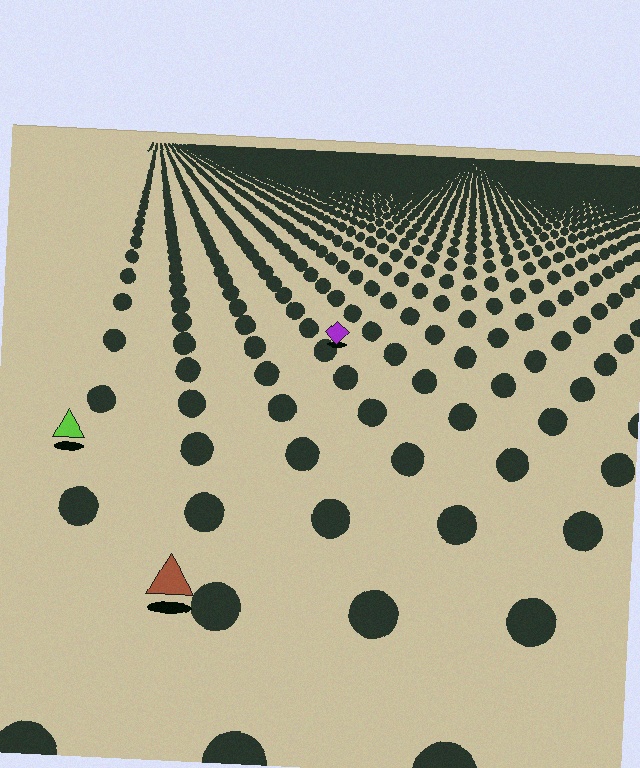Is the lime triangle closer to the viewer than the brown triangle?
No. The brown triangle is closer — you can tell from the texture gradient: the ground texture is coarser near it.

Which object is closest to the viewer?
The brown triangle is closest. The texture marks near it are larger and more spread out.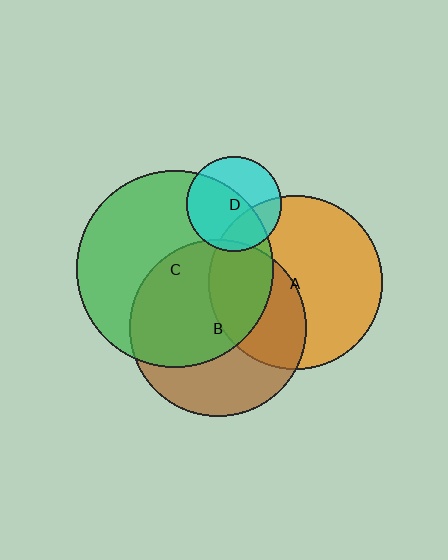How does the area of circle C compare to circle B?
Approximately 1.2 times.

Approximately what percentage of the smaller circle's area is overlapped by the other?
Approximately 60%.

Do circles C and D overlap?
Yes.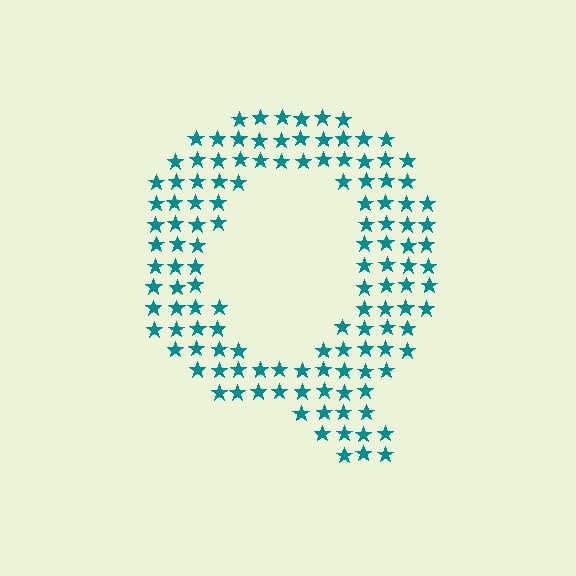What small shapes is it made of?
It is made of small stars.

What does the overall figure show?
The overall figure shows the letter Q.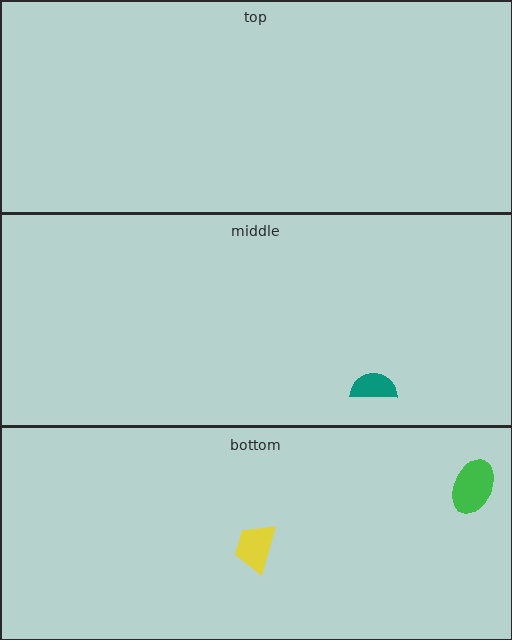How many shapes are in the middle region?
1.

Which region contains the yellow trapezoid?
The bottom region.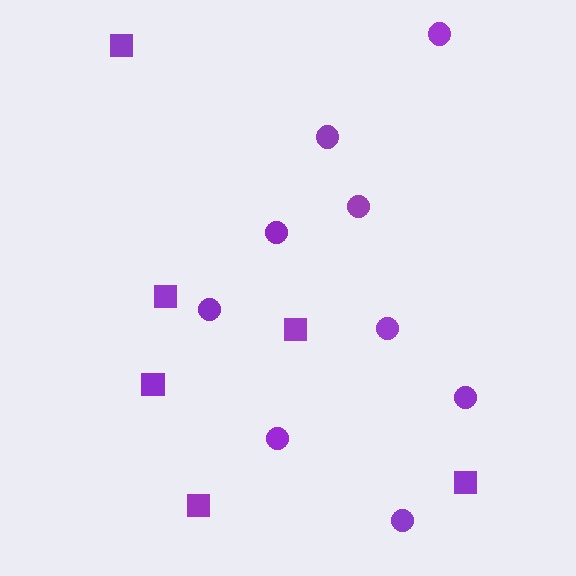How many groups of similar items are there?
There are 2 groups: one group of squares (6) and one group of circles (9).